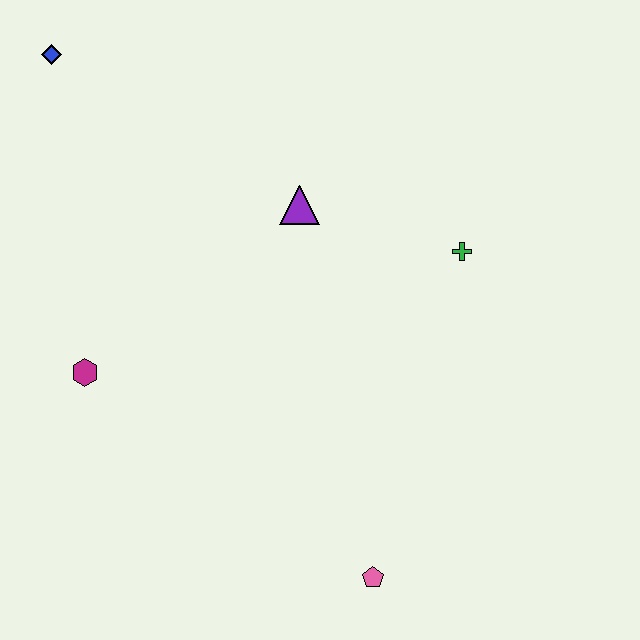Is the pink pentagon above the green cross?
No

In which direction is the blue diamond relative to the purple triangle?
The blue diamond is to the left of the purple triangle.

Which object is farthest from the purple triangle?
The pink pentagon is farthest from the purple triangle.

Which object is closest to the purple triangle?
The green cross is closest to the purple triangle.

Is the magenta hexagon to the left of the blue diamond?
No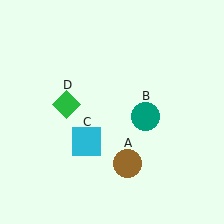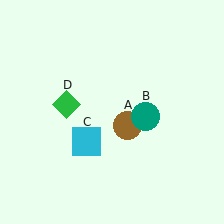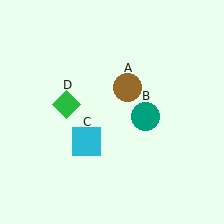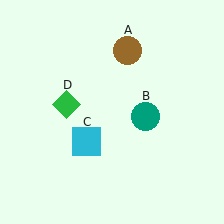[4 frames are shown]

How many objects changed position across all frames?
1 object changed position: brown circle (object A).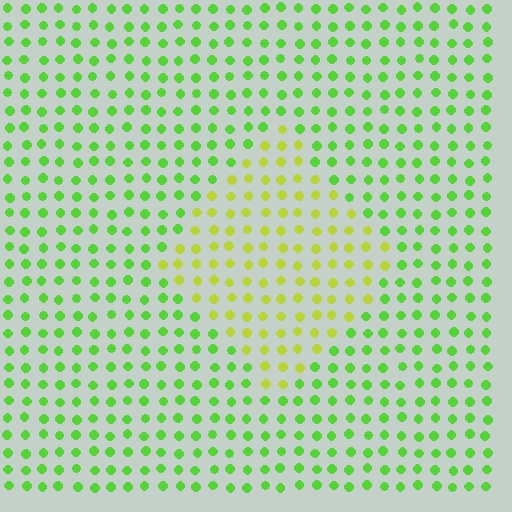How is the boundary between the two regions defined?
The boundary is defined purely by a slight shift in hue (about 38 degrees). Spacing, size, and orientation are identical on both sides.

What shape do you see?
I see a diamond.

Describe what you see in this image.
The image is filled with small lime elements in a uniform arrangement. A diamond-shaped region is visible where the elements are tinted to a slightly different hue, forming a subtle color boundary.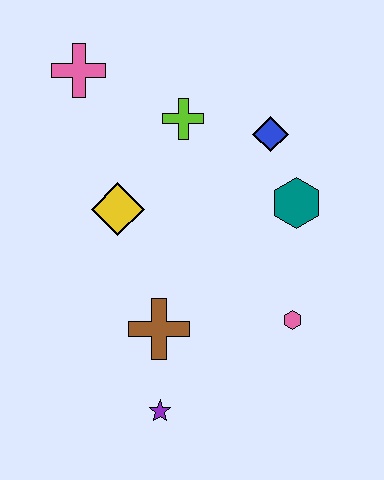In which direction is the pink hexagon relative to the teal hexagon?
The pink hexagon is below the teal hexagon.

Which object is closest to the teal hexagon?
The blue diamond is closest to the teal hexagon.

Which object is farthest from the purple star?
The pink cross is farthest from the purple star.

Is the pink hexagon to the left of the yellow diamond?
No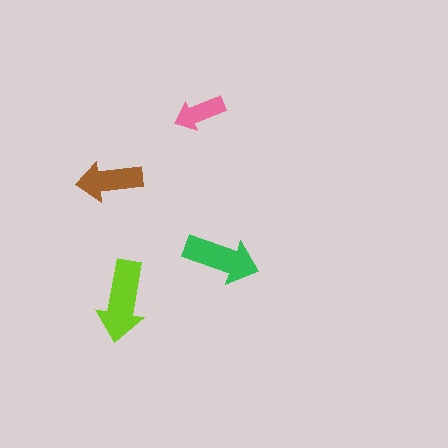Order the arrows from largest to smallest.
the lime one, the green one, the brown one, the pink one.